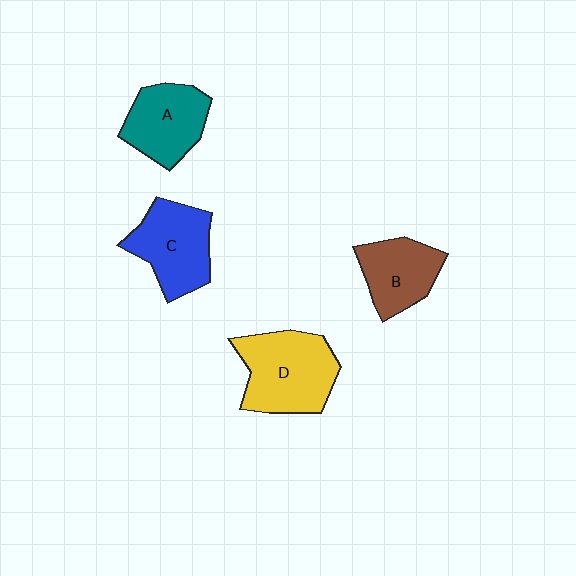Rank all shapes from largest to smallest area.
From largest to smallest: D (yellow), C (blue), A (teal), B (brown).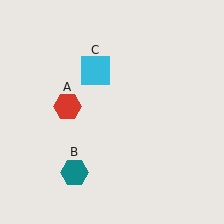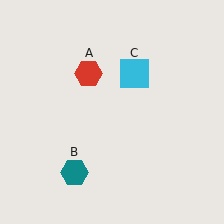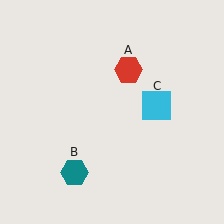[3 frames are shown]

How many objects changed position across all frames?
2 objects changed position: red hexagon (object A), cyan square (object C).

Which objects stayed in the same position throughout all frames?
Teal hexagon (object B) remained stationary.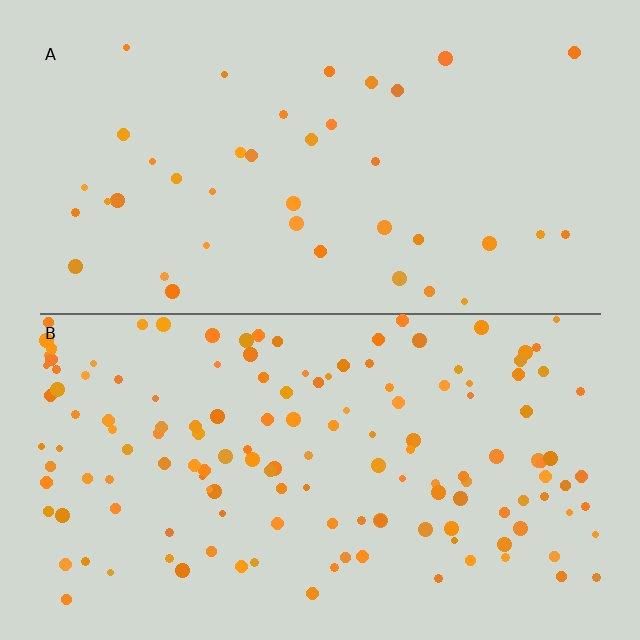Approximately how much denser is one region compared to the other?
Approximately 3.6× — region B over region A.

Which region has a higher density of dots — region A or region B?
B (the bottom).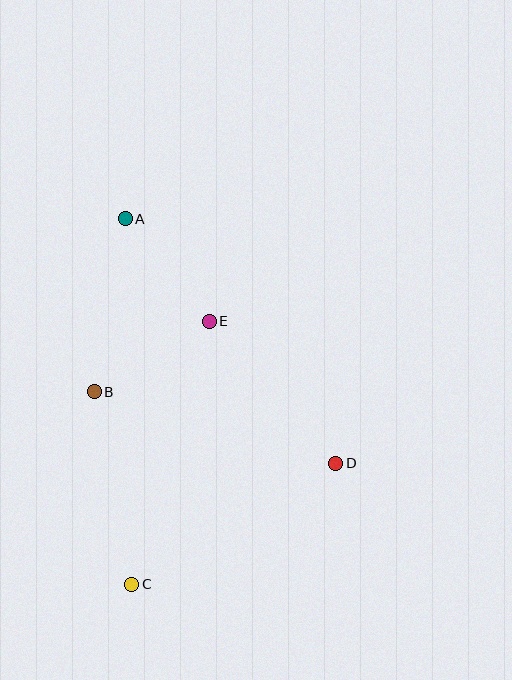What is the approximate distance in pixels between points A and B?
The distance between A and B is approximately 176 pixels.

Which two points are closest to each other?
Points A and E are closest to each other.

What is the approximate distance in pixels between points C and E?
The distance between C and E is approximately 274 pixels.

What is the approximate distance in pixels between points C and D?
The distance between C and D is approximately 238 pixels.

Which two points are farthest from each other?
Points A and C are farthest from each other.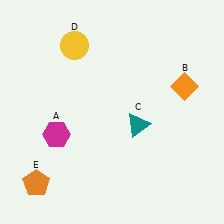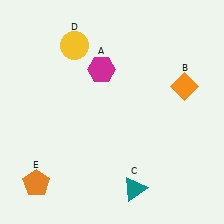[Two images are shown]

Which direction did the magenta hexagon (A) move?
The magenta hexagon (A) moved up.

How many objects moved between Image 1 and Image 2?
2 objects moved between the two images.